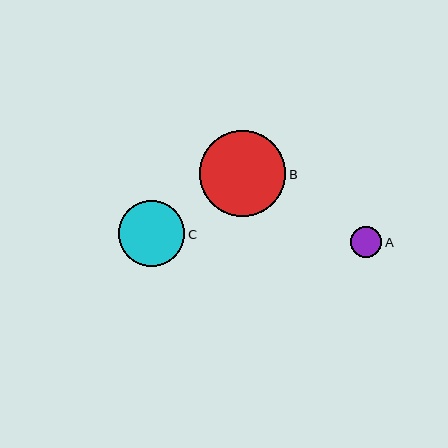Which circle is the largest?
Circle B is the largest with a size of approximately 86 pixels.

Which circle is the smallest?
Circle A is the smallest with a size of approximately 31 pixels.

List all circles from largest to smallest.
From largest to smallest: B, C, A.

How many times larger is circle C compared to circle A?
Circle C is approximately 2.1 times the size of circle A.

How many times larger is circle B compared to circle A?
Circle B is approximately 2.7 times the size of circle A.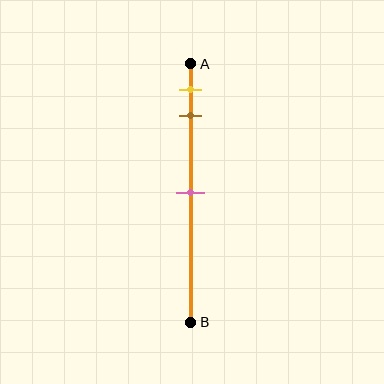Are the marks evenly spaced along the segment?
No, the marks are not evenly spaced.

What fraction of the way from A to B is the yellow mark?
The yellow mark is approximately 10% (0.1) of the way from A to B.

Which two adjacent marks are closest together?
The yellow and brown marks are the closest adjacent pair.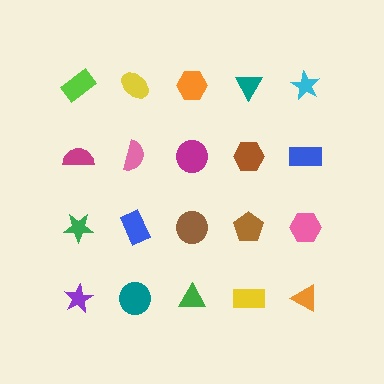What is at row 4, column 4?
A yellow rectangle.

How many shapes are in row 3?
5 shapes.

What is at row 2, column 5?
A blue rectangle.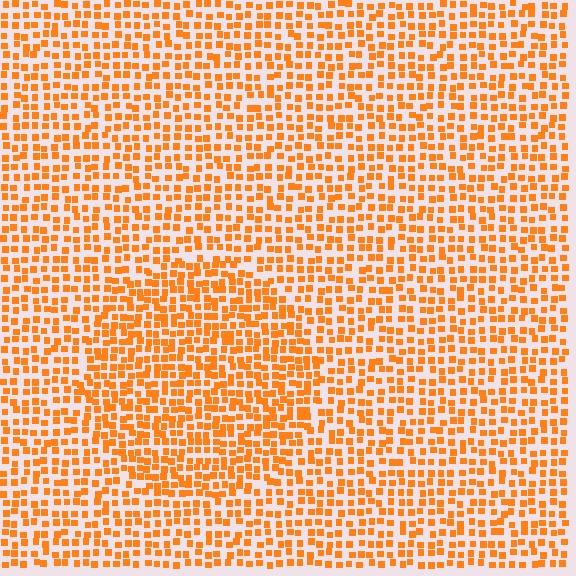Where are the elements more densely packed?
The elements are more densely packed inside the circle boundary.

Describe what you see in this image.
The image contains small orange elements arranged at two different densities. A circle-shaped region is visible where the elements are more densely packed than the surrounding area.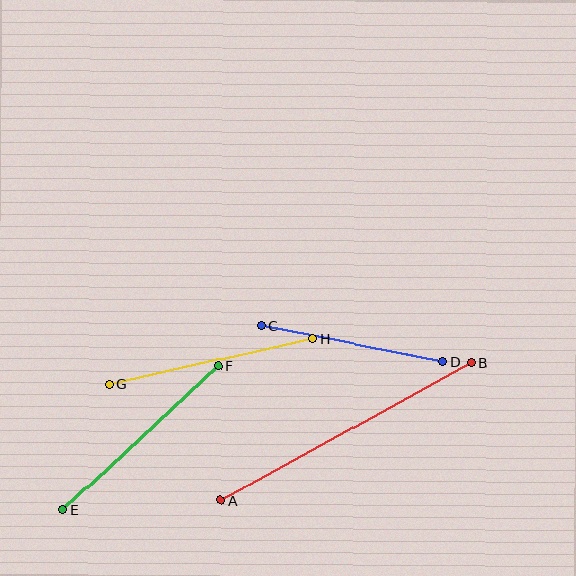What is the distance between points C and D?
The distance is approximately 186 pixels.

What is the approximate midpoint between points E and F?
The midpoint is at approximately (141, 438) pixels.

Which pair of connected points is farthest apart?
Points A and B are farthest apart.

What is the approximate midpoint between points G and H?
The midpoint is at approximately (211, 361) pixels.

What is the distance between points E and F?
The distance is approximately 212 pixels.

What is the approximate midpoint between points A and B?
The midpoint is at approximately (346, 432) pixels.